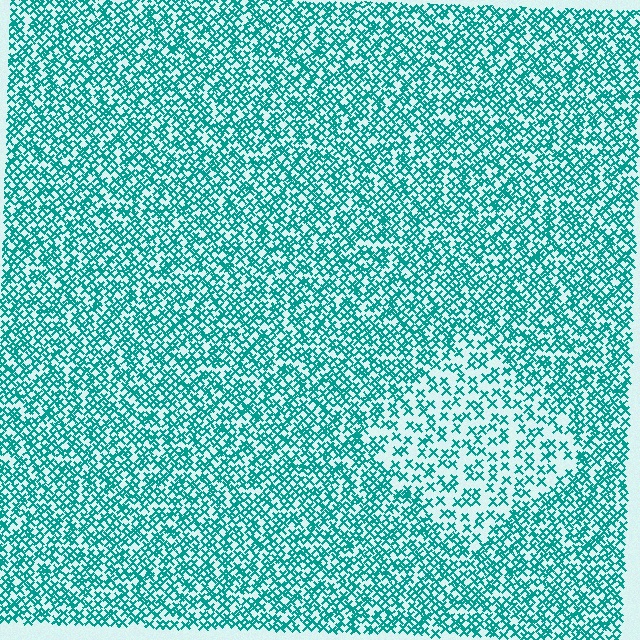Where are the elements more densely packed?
The elements are more densely packed outside the diamond boundary.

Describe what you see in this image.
The image contains small teal elements arranged at two different densities. A diamond-shaped region is visible where the elements are less densely packed than the surrounding area.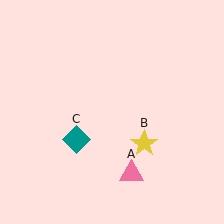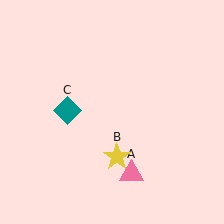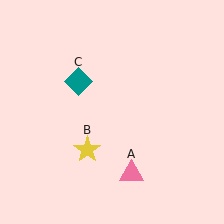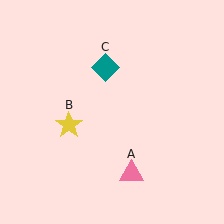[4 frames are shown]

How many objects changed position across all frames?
2 objects changed position: yellow star (object B), teal diamond (object C).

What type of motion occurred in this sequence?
The yellow star (object B), teal diamond (object C) rotated clockwise around the center of the scene.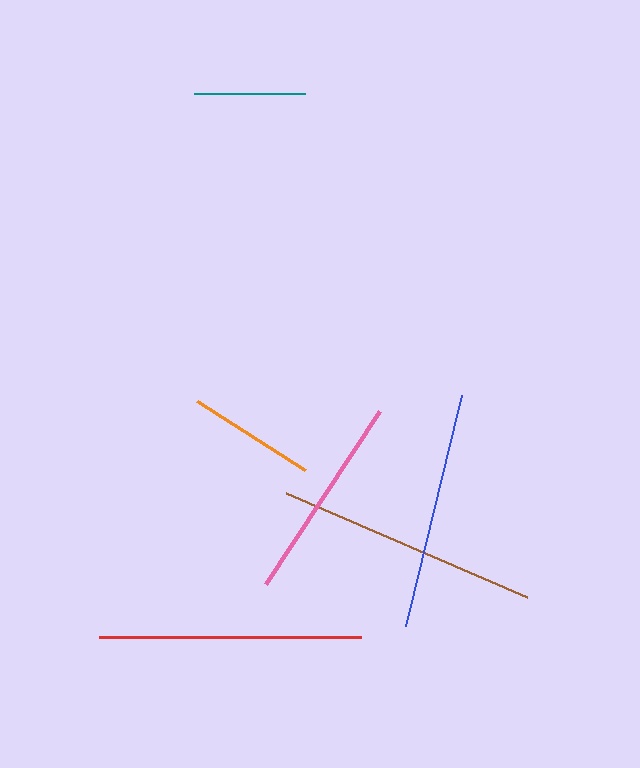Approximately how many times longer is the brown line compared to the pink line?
The brown line is approximately 1.3 times the length of the pink line.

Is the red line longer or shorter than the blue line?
The red line is longer than the blue line.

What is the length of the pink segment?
The pink segment is approximately 207 pixels long.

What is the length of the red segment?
The red segment is approximately 262 pixels long.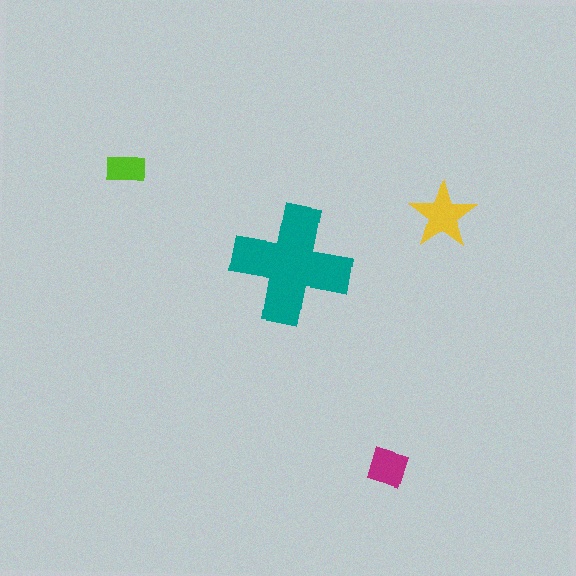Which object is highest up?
The lime rectangle is topmost.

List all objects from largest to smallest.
The teal cross, the yellow star, the magenta diamond, the lime rectangle.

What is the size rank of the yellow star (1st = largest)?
2nd.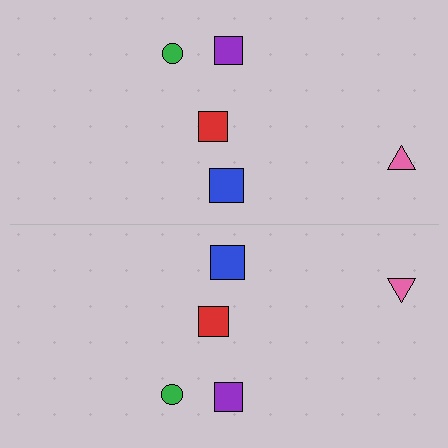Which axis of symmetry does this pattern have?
The pattern has a horizontal axis of symmetry running through the center of the image.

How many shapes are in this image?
There are 10 shapes in this image.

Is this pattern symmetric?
Yes, this pattern has bilateral (reflection) symmetry.